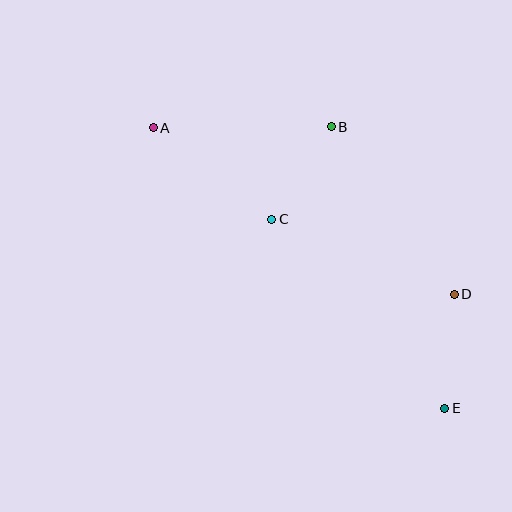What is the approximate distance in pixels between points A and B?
The distance between A and B is approximately 178 pixels.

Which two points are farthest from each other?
Points A and E are farthest from each other.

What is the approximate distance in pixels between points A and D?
The distance between A and D is approximately 344 pixels.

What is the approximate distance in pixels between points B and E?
The distance between B and E is approximately 304 pixels.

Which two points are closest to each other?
Points B and C are closest to each other.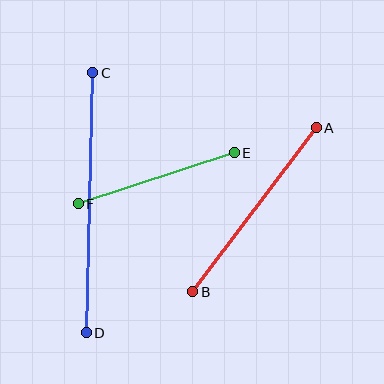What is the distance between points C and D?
The distance is approximately 260 pixels.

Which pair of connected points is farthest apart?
Points C and D are farthest apart.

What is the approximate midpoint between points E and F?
The midpoint is at approximately (156, 178) pixels.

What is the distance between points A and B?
The distance is approximately 205 pixels.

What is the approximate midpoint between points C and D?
The midpoint is at approximately (90, 203) pixels.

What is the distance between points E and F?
The distance is approximately 164 pixels.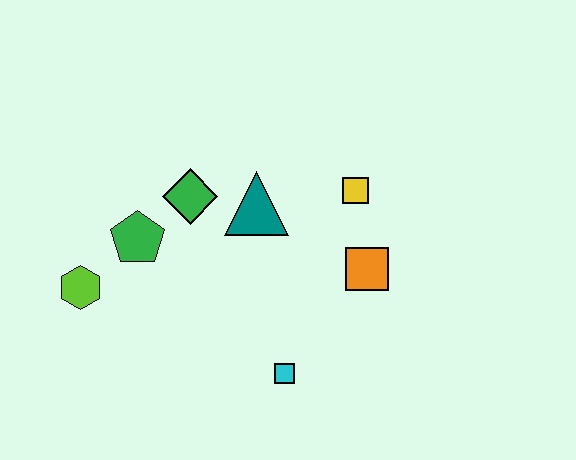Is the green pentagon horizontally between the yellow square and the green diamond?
No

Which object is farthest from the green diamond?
The cyan square is farthest from the green diamond.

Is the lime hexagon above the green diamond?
No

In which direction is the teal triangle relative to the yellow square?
The teal triangle is to the left of the yellow square.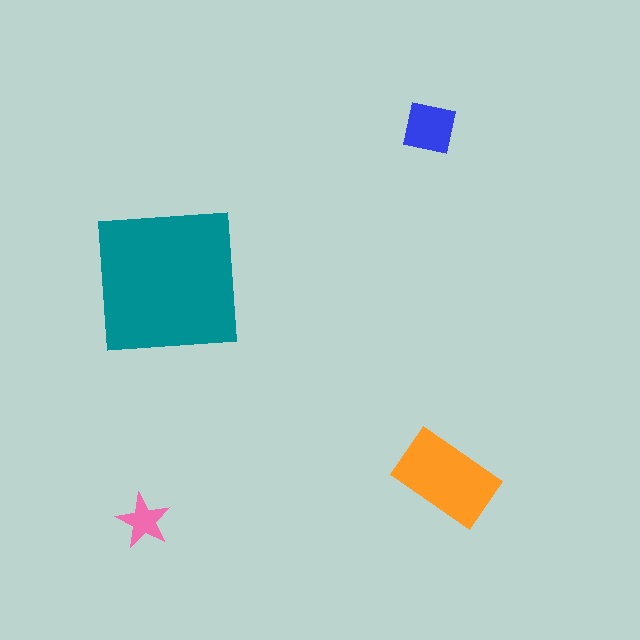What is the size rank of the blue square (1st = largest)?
3rd.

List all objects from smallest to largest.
The pink star, the blue square, the orange rectangle, the teal square.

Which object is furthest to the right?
The orange rectangle is rightmost.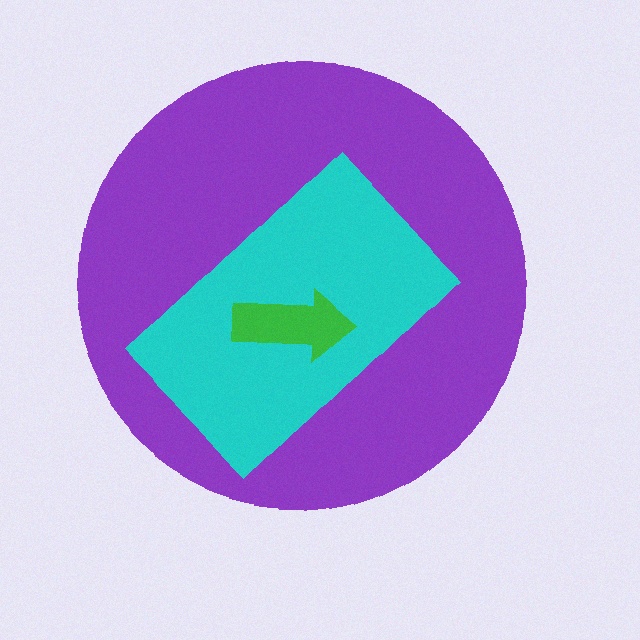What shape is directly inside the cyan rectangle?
The green arrow.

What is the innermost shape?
The green arrow.